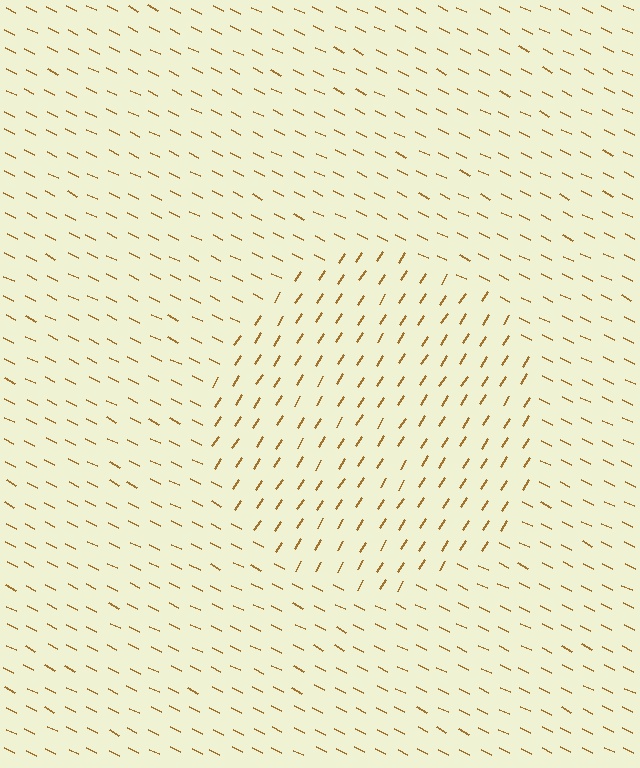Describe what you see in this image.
The image is filled with small brown line segments. A circle region in the image has lines oriented differently from the surrounding lines, creating a visible texture boundary.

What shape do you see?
I see a circle.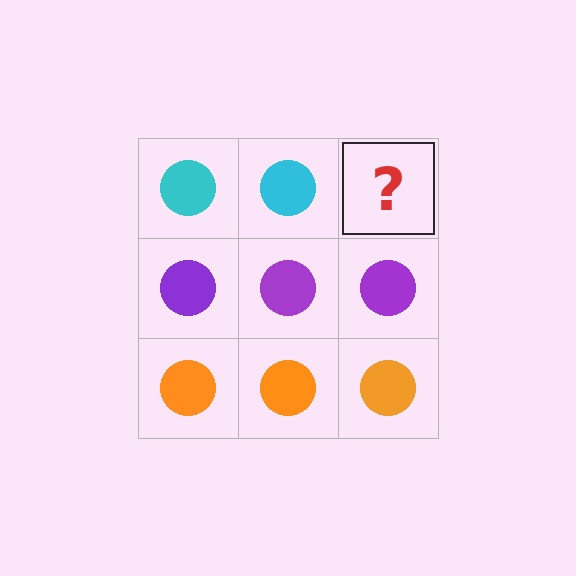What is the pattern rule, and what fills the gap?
The rule is that each row has a consistent color. The gap should be filled with a cyan circle.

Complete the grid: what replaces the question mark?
The question mark should be replaced with a cyan circle.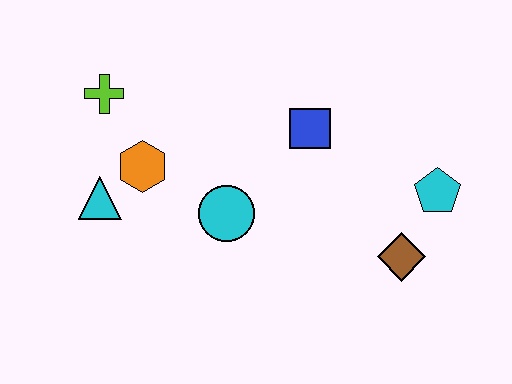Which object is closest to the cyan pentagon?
The brown diamond is closest to the cyan pentagon.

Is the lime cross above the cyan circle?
Yes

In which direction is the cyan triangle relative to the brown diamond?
The cyan triangle is to the left of the brown diamond.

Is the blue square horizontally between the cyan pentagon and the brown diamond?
No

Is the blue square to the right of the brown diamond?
No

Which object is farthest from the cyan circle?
The cyan pentagon is farthest from the cyan circle.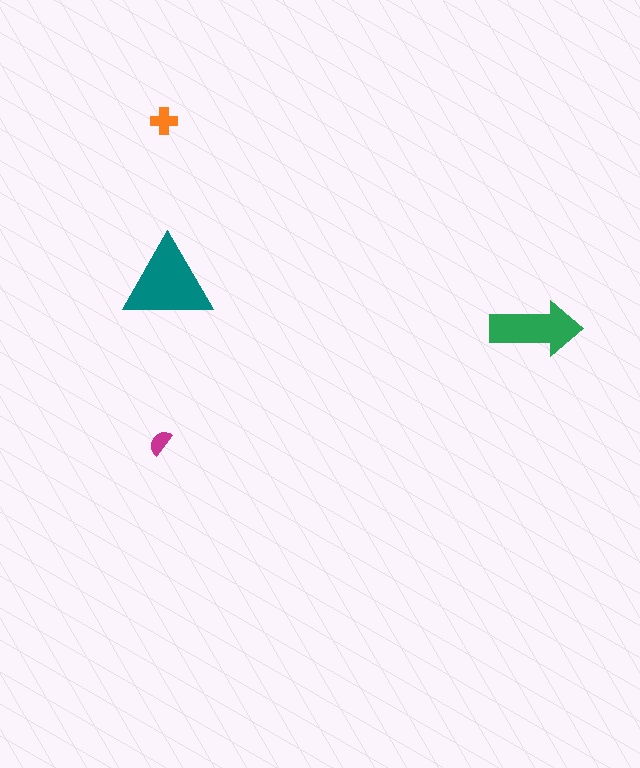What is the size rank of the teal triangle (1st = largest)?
1st.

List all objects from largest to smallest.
The teal triangle, the green arrow, the orange cross, the magenta semicircle.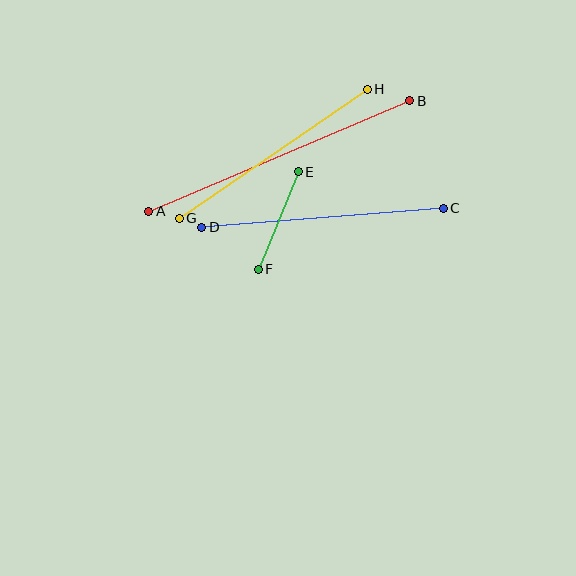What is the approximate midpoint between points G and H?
The midpoint is at approximately (273, 154) pixels.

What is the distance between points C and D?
The distance is approximately 242 pixels.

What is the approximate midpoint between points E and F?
The midpoint is at approximately (278, 221) pixels.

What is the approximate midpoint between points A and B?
The midpoint is at approximately (279, 156) pixels.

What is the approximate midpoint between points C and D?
The midpoint is at approximately (322, 218) pixels.